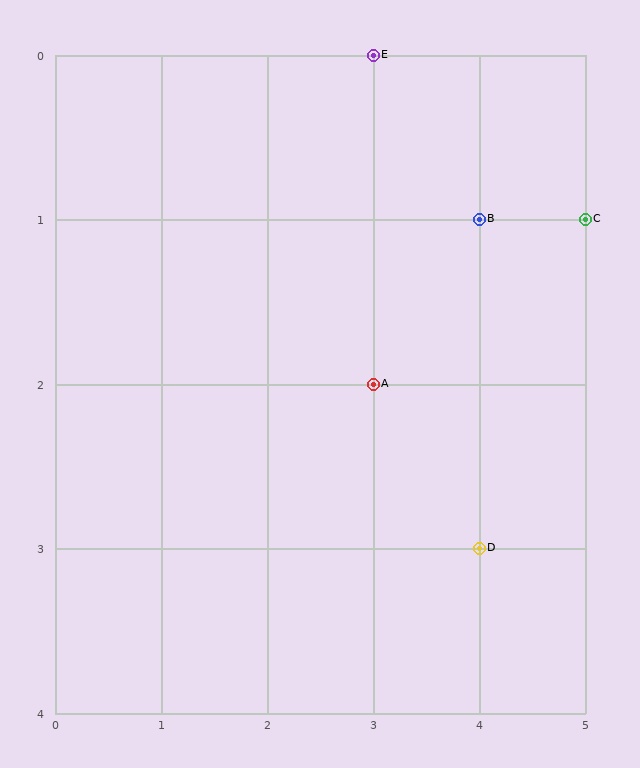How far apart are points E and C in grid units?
Points E and C are 2 columns and 1 row apart (about 2.2 grid units diagonally).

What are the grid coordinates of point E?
Point E is at grid coordinates (3, 0).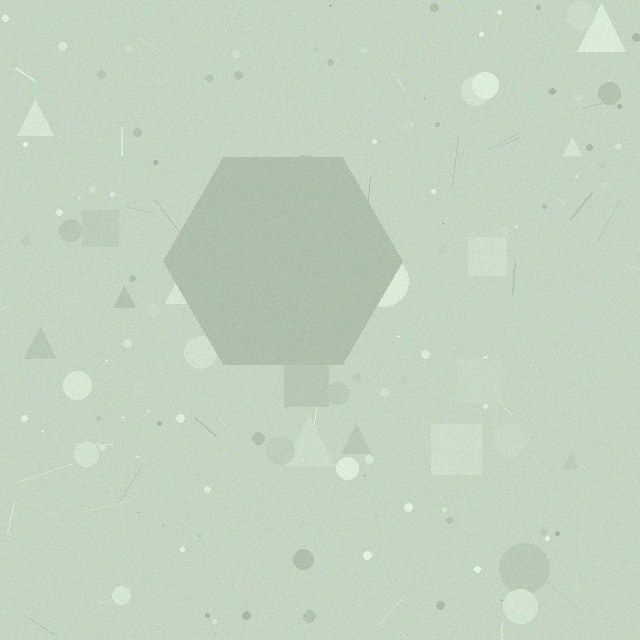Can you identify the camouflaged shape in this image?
The camouflaged shape is a hexagon.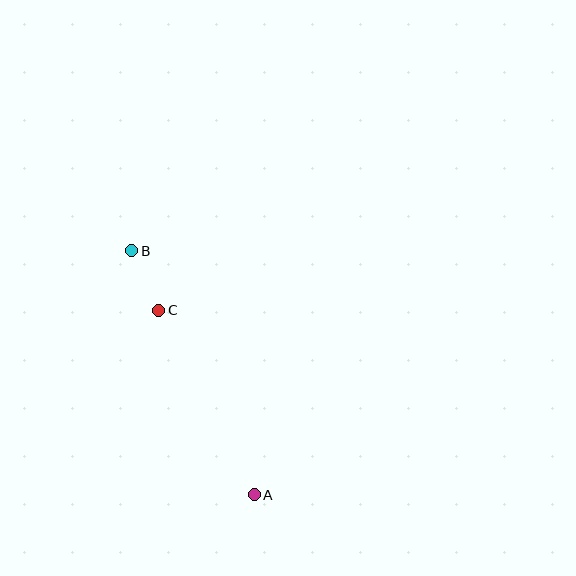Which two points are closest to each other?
Points B and C are closest to each other.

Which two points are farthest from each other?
Points A and B are farthest from each other.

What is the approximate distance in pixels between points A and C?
The distance between A and C is approximately 208 pixels.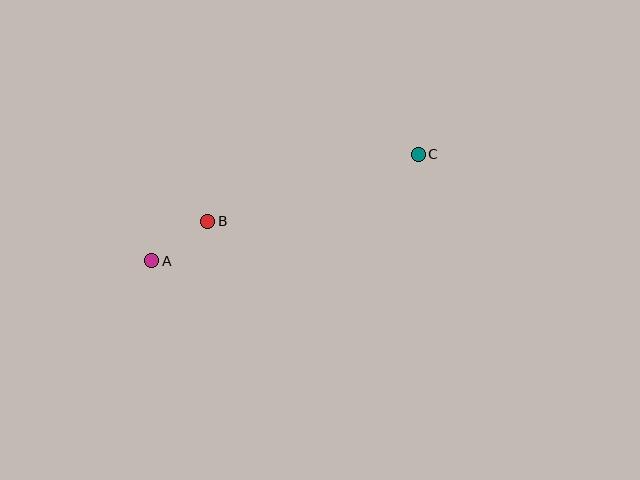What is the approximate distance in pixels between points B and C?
The distance between B and C is approximately 221 pixels.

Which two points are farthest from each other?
Points A and C are farthest from each other.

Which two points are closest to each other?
Points A and B are closest to each other.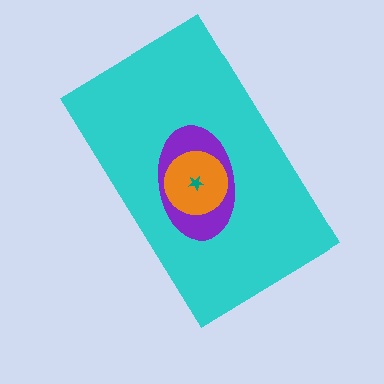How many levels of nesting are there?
4.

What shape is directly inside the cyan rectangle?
The purple ellipse.